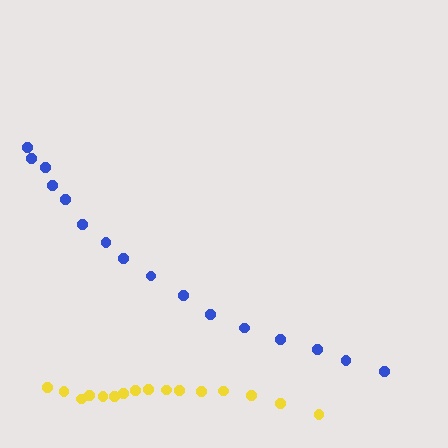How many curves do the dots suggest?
There are 2 distinct paths.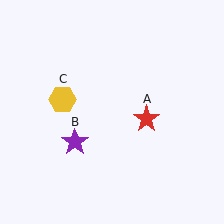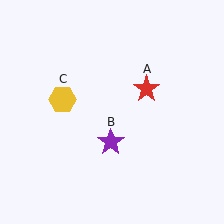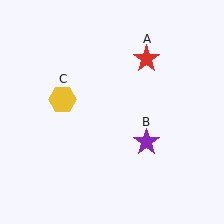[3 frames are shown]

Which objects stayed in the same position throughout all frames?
Yellow hexagon (object C) remained stationary.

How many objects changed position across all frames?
2 objects changed position: red star (object A), purple star (object B).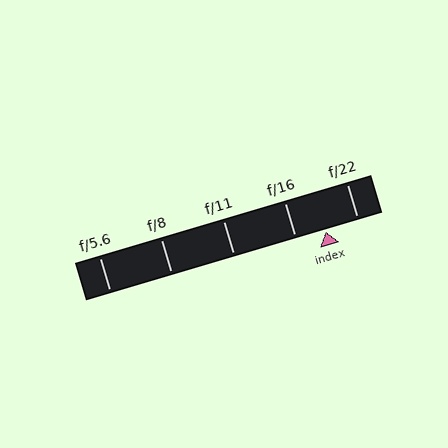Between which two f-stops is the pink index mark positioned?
The index mark is between f/16 and f/22.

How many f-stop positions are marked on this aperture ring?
There are 5 f-stop positions marked.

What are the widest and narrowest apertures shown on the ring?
The widest aperture shown is f/5.6 and the narrowest is f/22.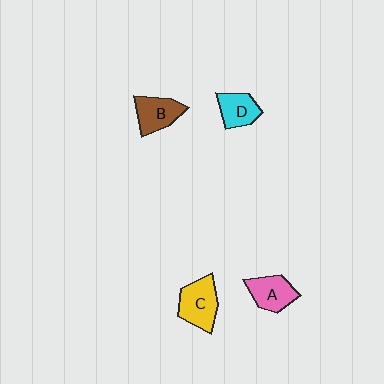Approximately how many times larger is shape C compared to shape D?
Approximately 1.4 times.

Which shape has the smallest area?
Shape D (cyan).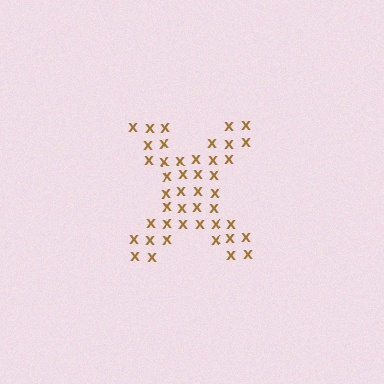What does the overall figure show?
The overall figure shows the letter X.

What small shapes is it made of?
It is made of small letter X's.